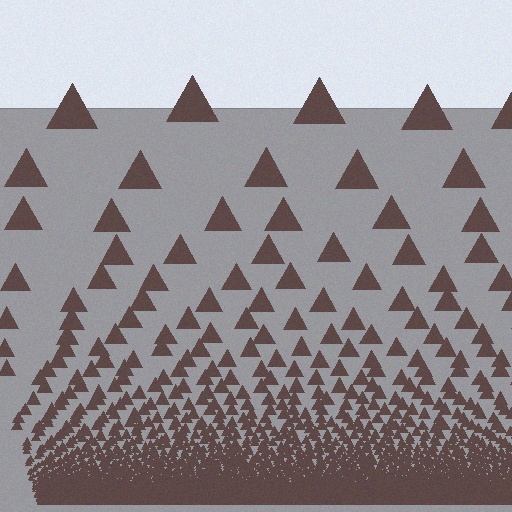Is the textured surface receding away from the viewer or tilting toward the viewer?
The surface appears to tilt toward the viewer. Texture elements get larger and sparser toward the top.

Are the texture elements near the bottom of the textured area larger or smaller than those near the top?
Smaller. The gradient is inverted — elements near the bottom are smaller and denser.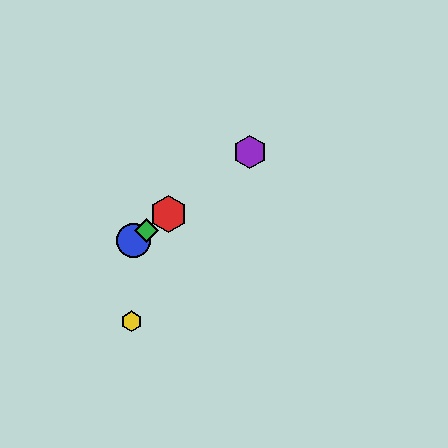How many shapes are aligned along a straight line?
4 shapes (the red hexagon, the blue circle, the green diamond, the purple hexagon) are aligned along a straight line.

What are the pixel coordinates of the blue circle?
The blue circle is at (133, 241).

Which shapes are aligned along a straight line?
The red hexagon, the blue circle, the green diamond, the purple hexagon are aligned along a straight line.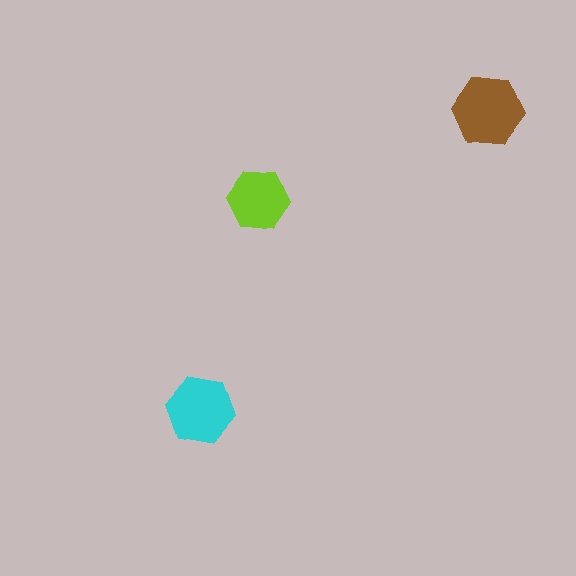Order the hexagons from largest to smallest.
the brown one, the cyan one, the lime one.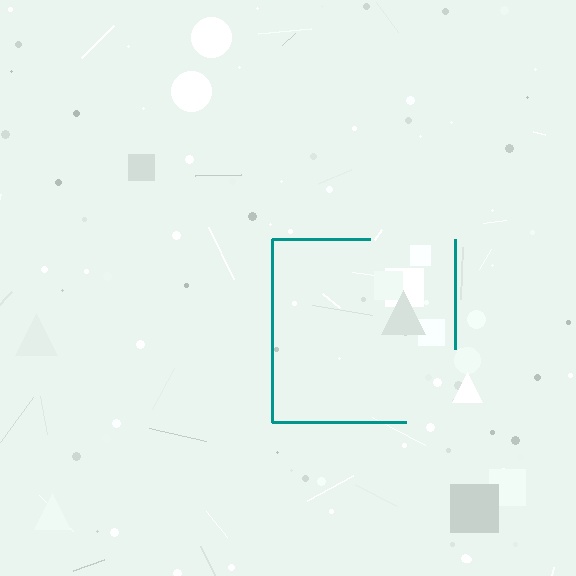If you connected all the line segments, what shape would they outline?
They would outline a square.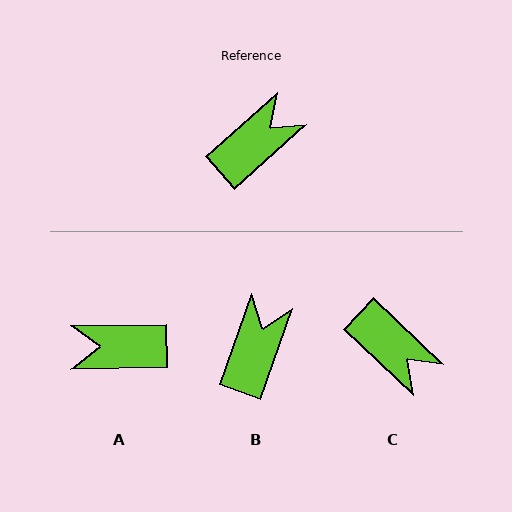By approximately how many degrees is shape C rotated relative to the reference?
Approximately 85 degrees clockwise.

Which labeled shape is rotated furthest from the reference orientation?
A, about 139 degrees away.